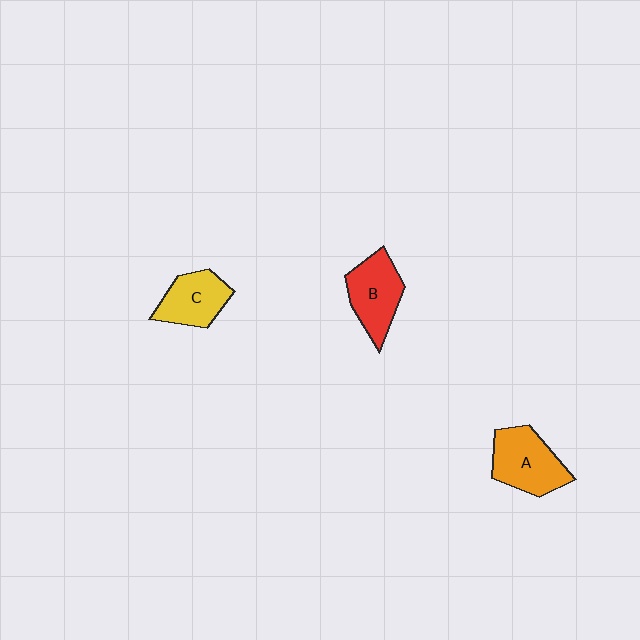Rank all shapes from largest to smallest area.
From largest to smallest: A (orange), B (red), C (yellow).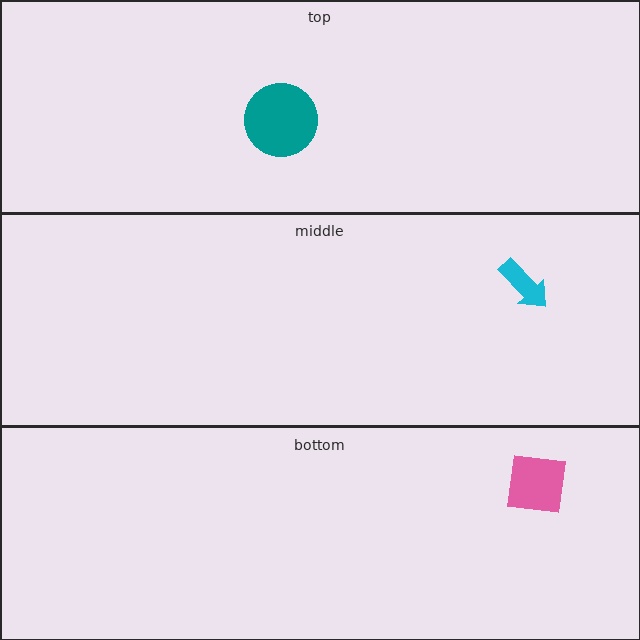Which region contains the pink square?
The bottom region.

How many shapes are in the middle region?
1.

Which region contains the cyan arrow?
The middle region.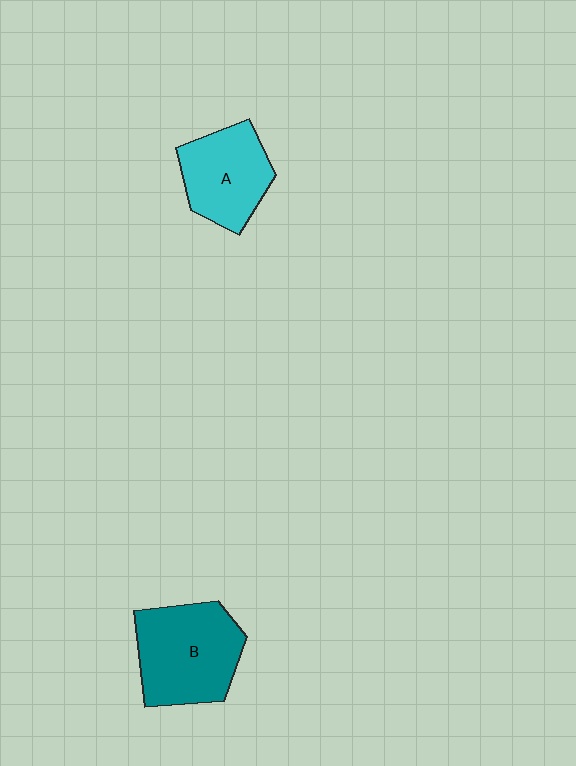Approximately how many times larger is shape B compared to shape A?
Approximately 1.3 times.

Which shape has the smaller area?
Shape A (cyan).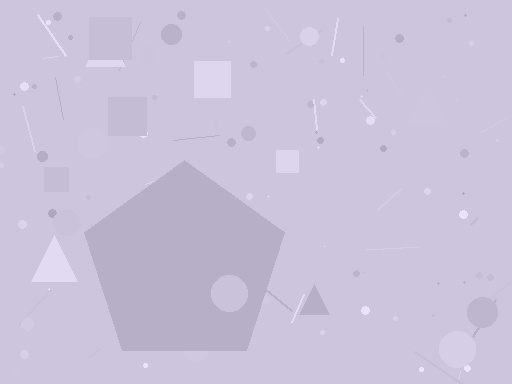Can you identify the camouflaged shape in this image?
The camouflaged shape is a pentagon.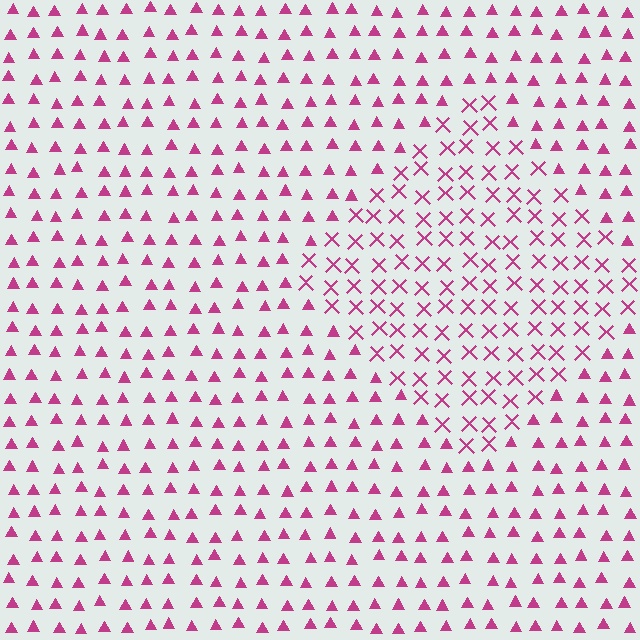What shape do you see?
I see a diamond.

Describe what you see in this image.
The image is filled with small magenta elements arranged in a uniform grid. A diamond-shaped region contains X marks, while the surrounding area contains triangles. The boundary is defined purely by the change in element shape.